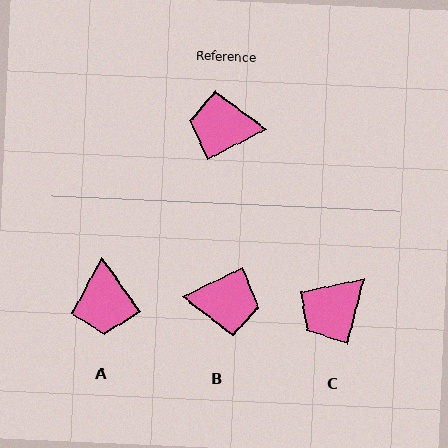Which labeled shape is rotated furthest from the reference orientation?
B, about 178 degrees away.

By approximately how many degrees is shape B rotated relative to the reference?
Approximately 178 degrees counter-clockwise.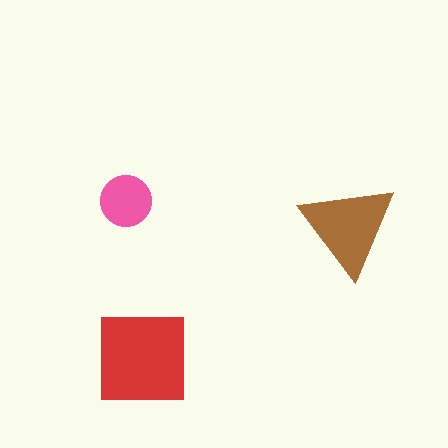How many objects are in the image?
There are 3 objects in the image.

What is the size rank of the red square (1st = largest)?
1st.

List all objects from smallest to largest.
The pink circle, the brown triangle, the red square.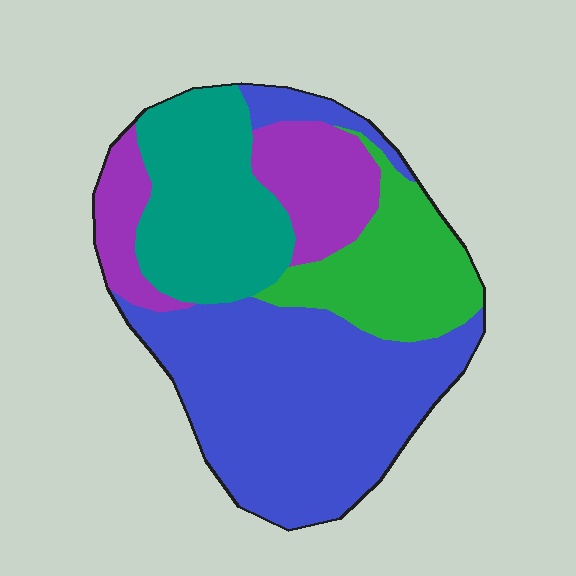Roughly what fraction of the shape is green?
Green covers about 15% of the shape.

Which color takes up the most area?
Blue, at roughly 45%.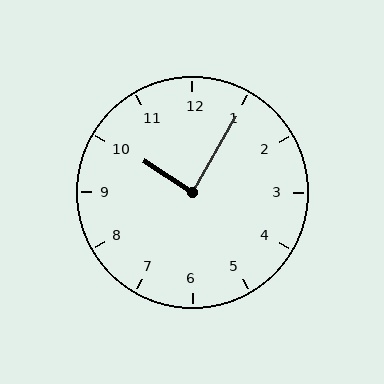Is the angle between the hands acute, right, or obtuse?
It is right.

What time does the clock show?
10:05.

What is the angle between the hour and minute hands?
Approximately 88 degrees.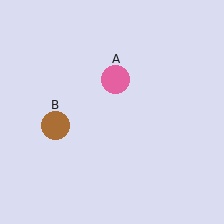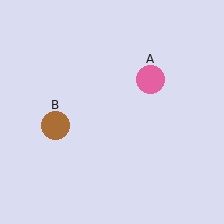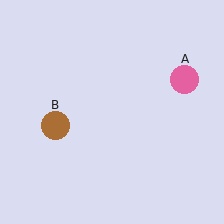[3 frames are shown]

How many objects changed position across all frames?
1 object changed position: pink circle (object A).